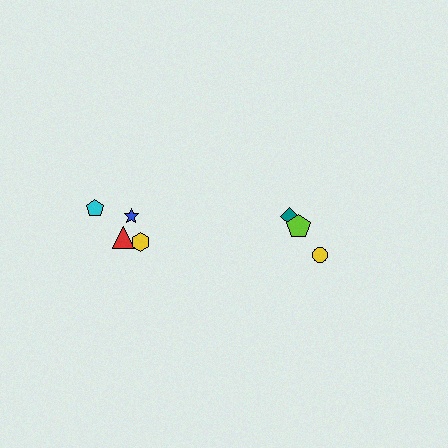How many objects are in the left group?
There are 5 objects.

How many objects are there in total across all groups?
There are 8 objects.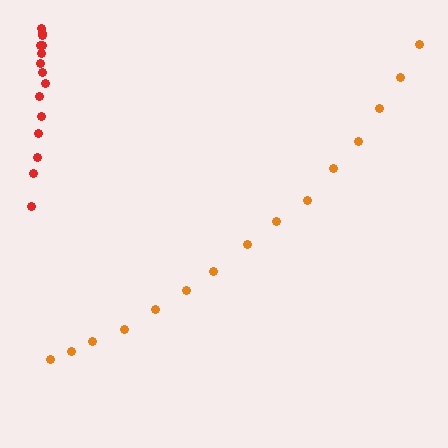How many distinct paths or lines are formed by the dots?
There are 2 distinct paths.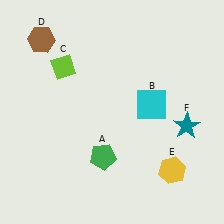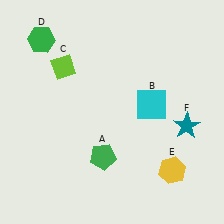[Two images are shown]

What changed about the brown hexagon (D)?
In Image 1, D is brown. In Image 2, it changed to green.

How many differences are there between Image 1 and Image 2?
There is 1 difference between the two images.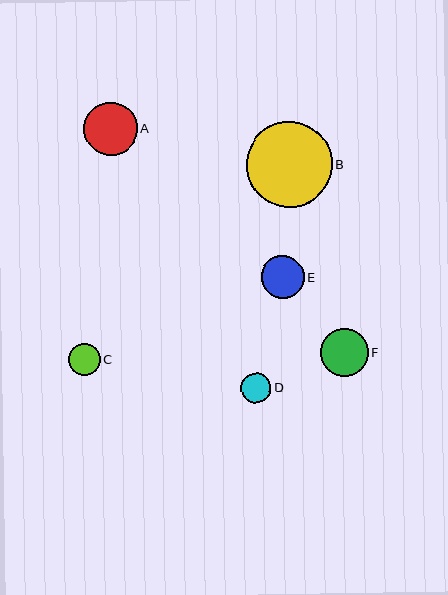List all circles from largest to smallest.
From largest to smallest: B, A, F, E, C, D.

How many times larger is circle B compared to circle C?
Circle B is approximately 2.7 times the size of circle C.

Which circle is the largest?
Circle B is the largest with a size of approximately 86 pixels.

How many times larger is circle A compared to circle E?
Circle A is approximately 1.3 times the size of circle E.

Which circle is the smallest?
Circle D is the smallest with a size of approximately 30 pixels.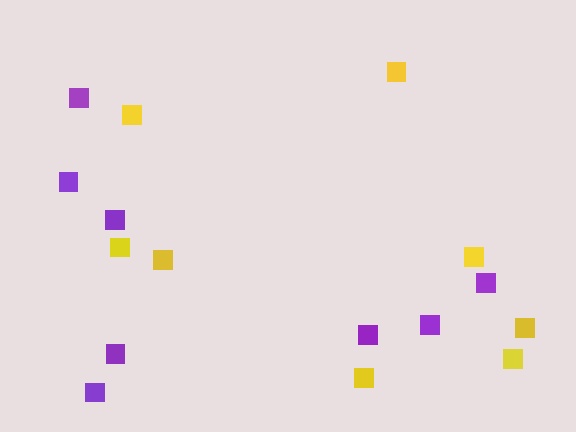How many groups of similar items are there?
There are 2 groups: one group of purple squares (8) and one group of yellow squares (8).